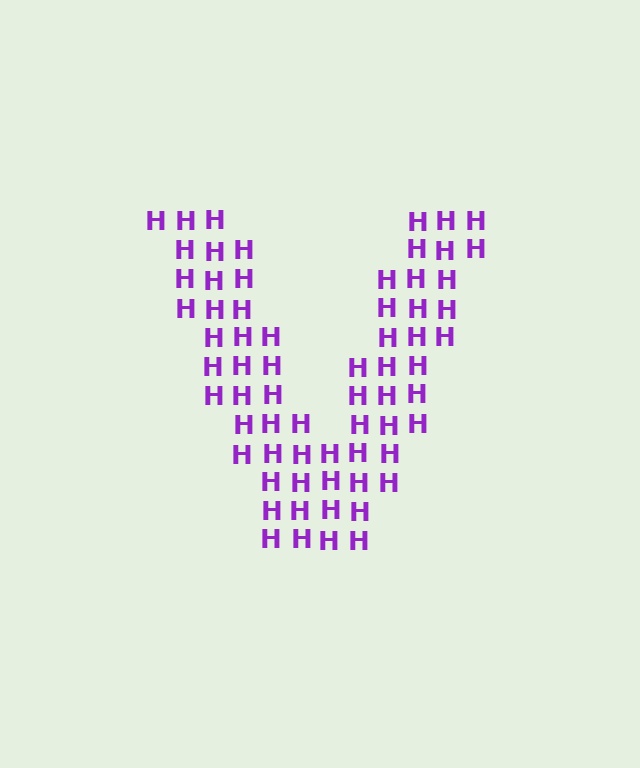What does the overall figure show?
The overall figure shows the letter V.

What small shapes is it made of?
It is made of small letter H's.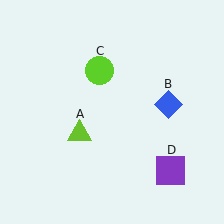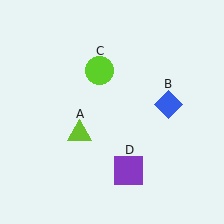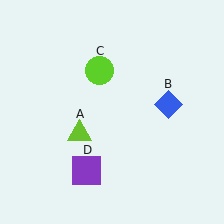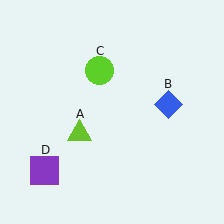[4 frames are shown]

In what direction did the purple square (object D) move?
The purple square (object D) moved left.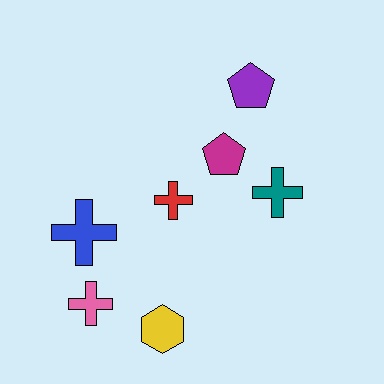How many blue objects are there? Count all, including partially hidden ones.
There is 1 blue object.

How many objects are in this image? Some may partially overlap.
There are 7 objects.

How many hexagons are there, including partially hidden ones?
There is 1 hexagon.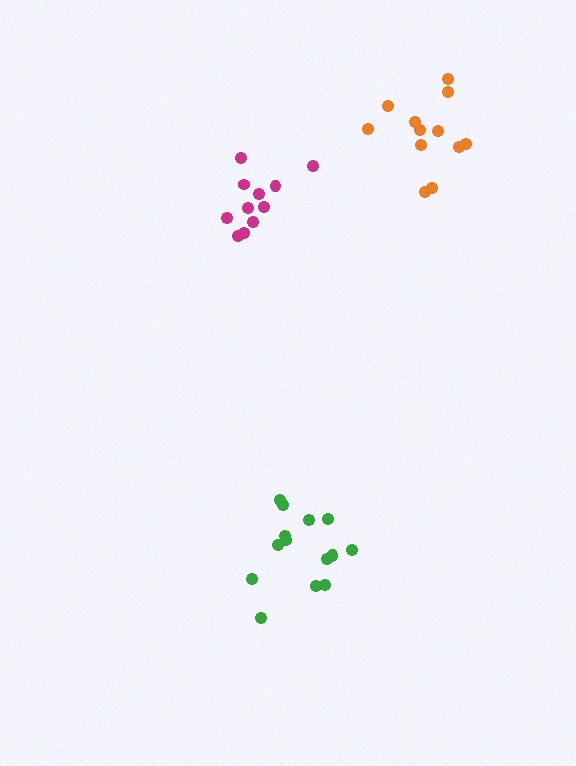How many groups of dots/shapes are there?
There are 3 groups.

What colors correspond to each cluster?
The clusters are colored: green, magenta, orange.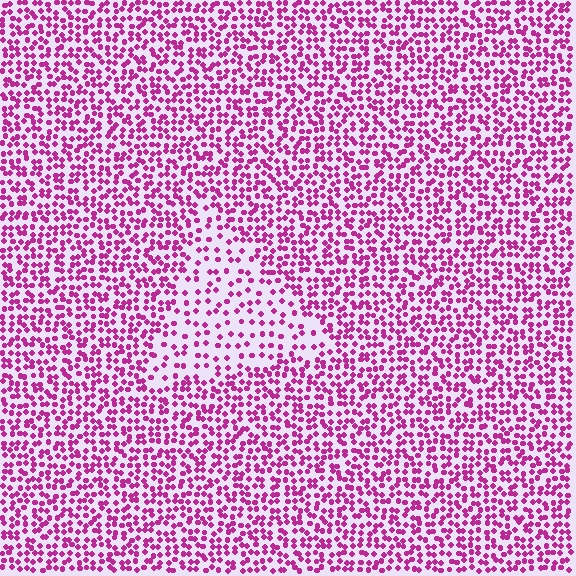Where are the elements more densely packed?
The elements are more densely packed outside the triangle boundary.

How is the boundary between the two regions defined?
The boundary is defined by a change in element density (approximately 2.0x ratio). All elements are the same color, size, and shape.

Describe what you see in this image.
The image contains small magenta elements arranged at two different densities. A triangle-shaped region is visible where the elements are less densely packed than the surrounding area.